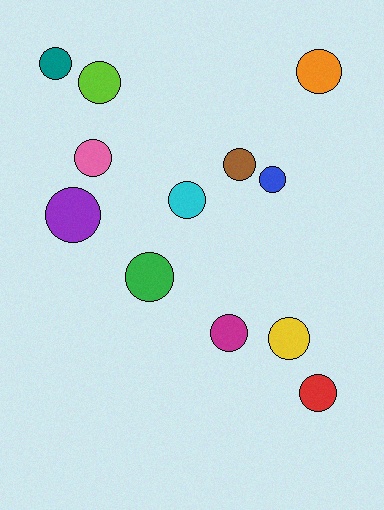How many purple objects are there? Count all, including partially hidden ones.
There is 1 purple object.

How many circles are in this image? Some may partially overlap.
There are 12 circles.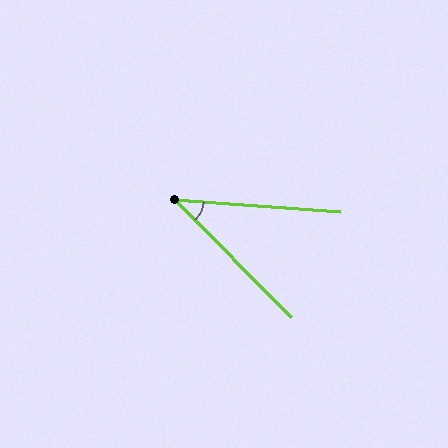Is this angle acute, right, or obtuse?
It is acute.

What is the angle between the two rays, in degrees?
Approximately 41 degrees.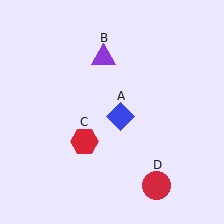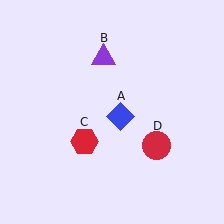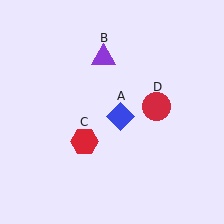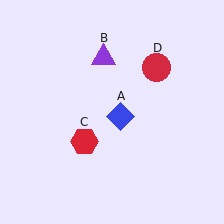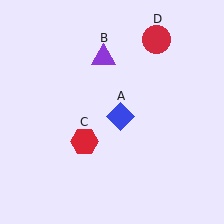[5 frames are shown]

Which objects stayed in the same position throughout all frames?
Blue diamond (object A) and purple triangle (object B) and red hexagon (object C) remained stationary.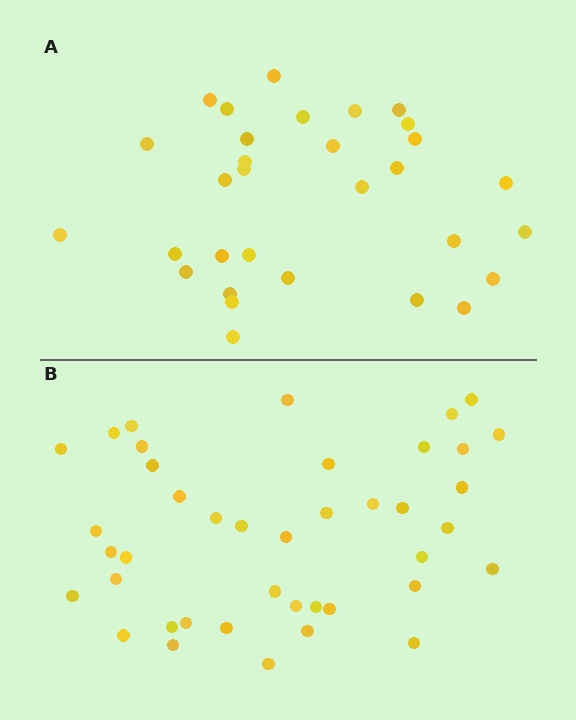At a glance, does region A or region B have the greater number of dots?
Region B (the bottom region) has more dots.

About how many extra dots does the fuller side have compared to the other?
Region B has roughly 10 or so more dots than region A.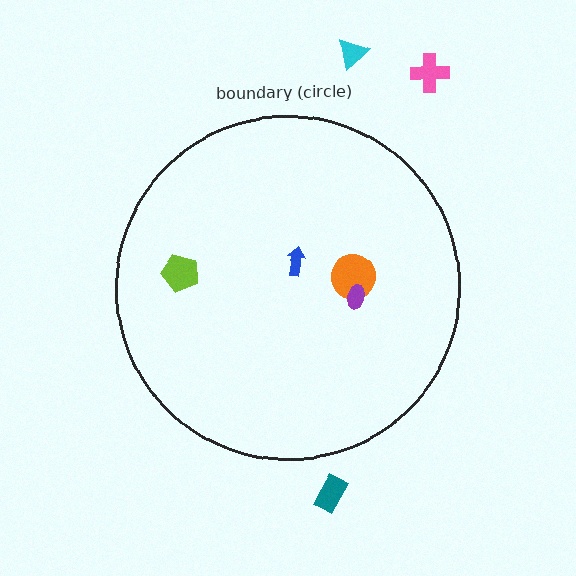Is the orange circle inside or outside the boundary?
Inside.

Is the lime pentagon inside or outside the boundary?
Inside.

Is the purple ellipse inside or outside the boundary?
Inside.